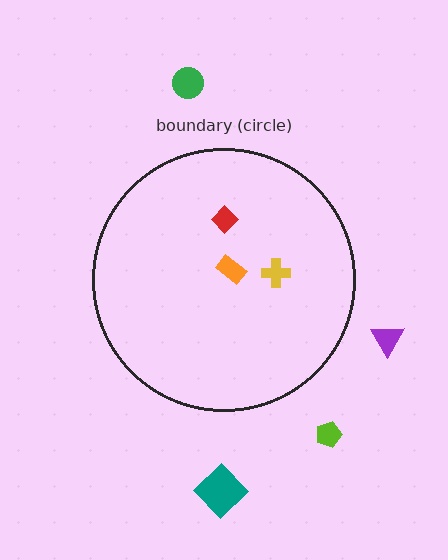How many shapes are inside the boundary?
3 inside, 4 outside.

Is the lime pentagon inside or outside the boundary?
Outside.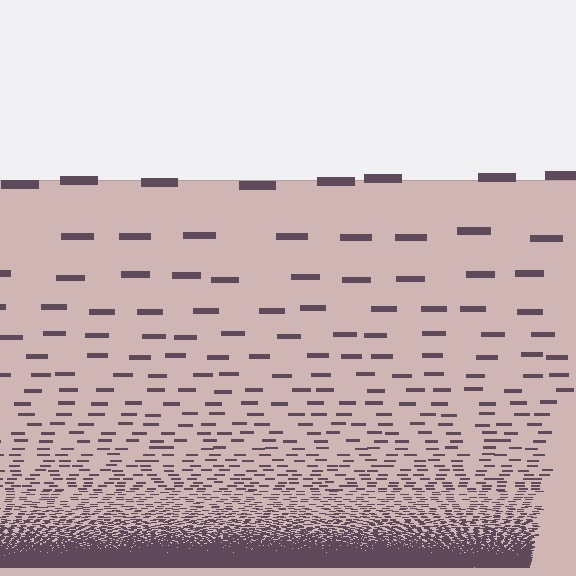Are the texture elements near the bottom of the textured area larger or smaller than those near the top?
Smaller. The gradient is inverted — elements near the bottom are smaller and denser.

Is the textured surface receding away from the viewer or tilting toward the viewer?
The surface appears to tilt toward the viewer. Texture elements get larger and sparser toward the top.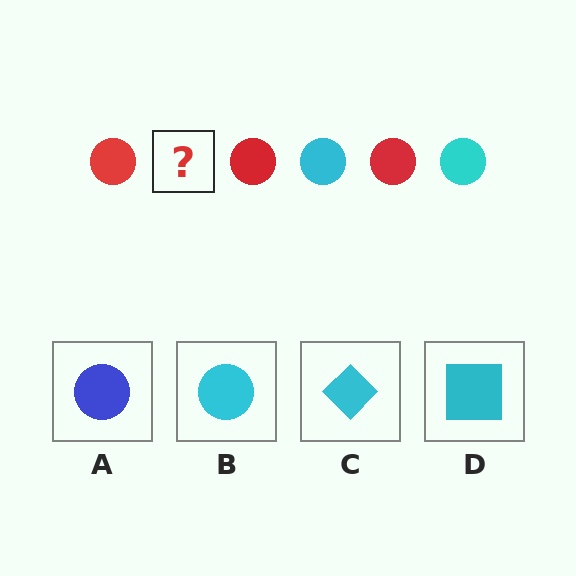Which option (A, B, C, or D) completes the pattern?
B.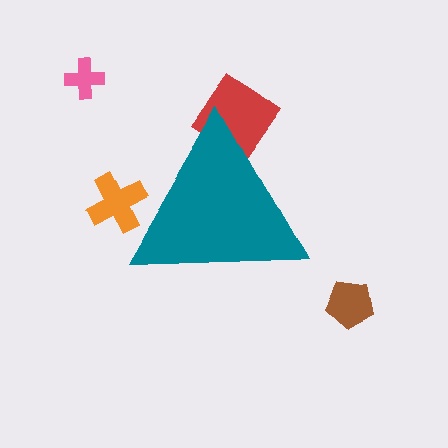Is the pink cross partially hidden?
No, the pink cross is fully visible.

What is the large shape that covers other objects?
A teal triangle.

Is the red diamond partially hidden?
Yes, the red diamond is partially hidden behind the teal triangle.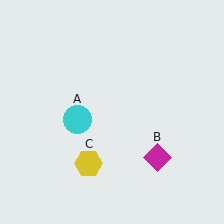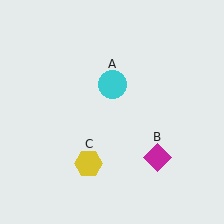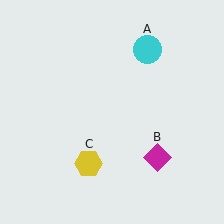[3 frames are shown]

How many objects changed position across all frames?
1 object changed position: cyan circle (object A).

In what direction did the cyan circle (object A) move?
The cyan circle (object A) moved up and to the right.